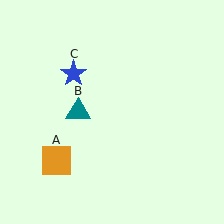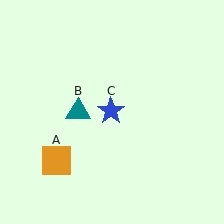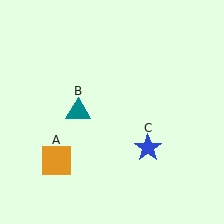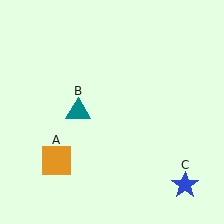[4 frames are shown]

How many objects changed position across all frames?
1 object changed position: blue star (object C).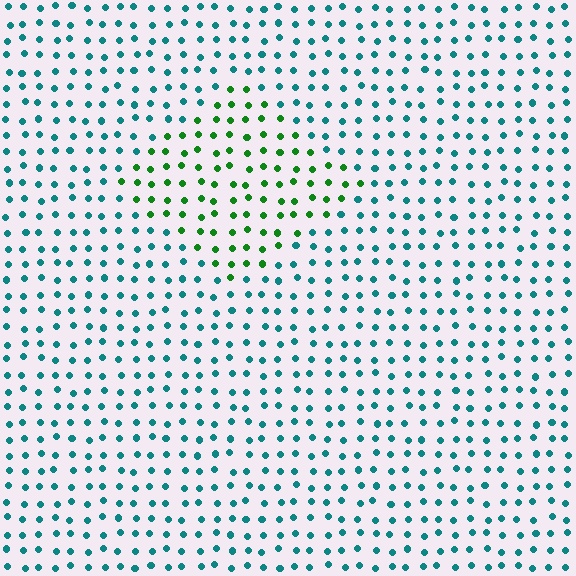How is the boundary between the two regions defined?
The boundary is defined purely by a slight shift in hue (about 54 degrees). Spacing, size, and orientation are identical on both sides.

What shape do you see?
I see a diamond.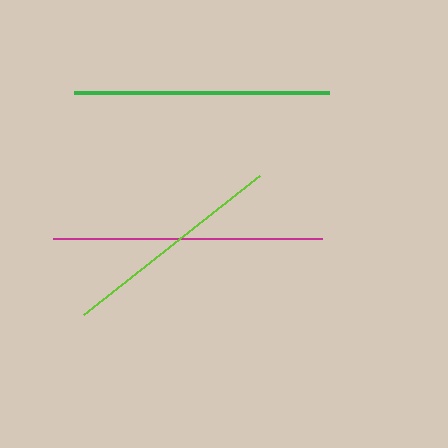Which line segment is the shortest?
The lime line is the shortest at approximately 224 pixels.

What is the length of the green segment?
The green segment is approximately 255 pixels long.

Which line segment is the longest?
The magenta line is the longest at approximately 269 pixels.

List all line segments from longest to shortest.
From longest to shortest: magenta, green, lime.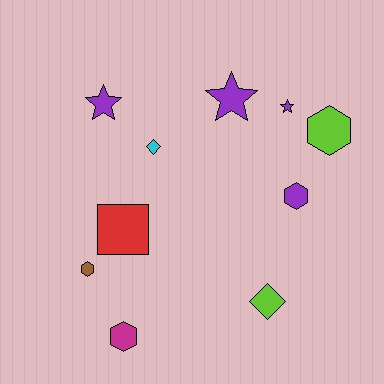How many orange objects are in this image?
There are no orange objects.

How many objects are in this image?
There are 10 objects.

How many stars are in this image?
There are 3 stars.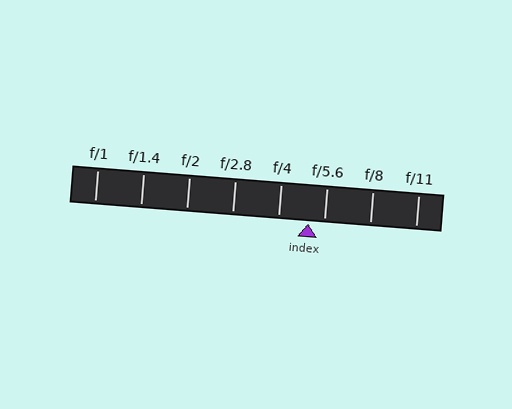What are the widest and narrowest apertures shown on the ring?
The widest aperture shown is f/1 and the narrowest is f/11.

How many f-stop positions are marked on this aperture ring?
There are 8 f-stop positions marked.